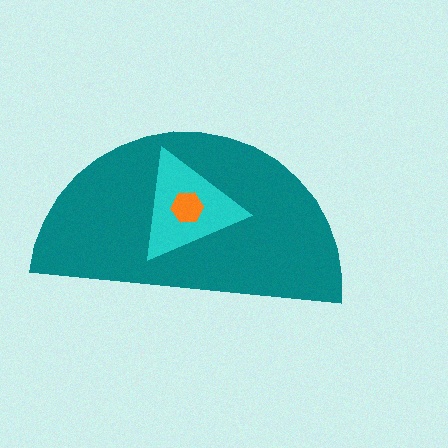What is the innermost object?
The orange hexagon.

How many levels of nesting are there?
3.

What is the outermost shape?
The teal semicircle.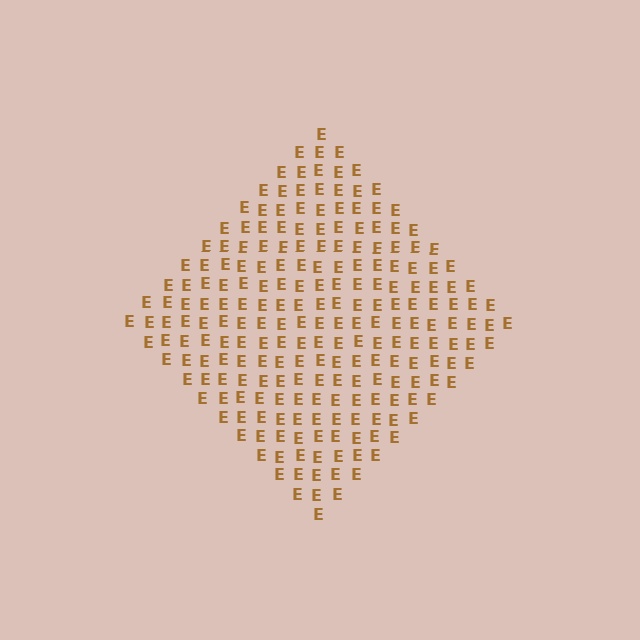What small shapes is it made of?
It is made of small letter E's.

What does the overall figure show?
The overall figure shows a diamond.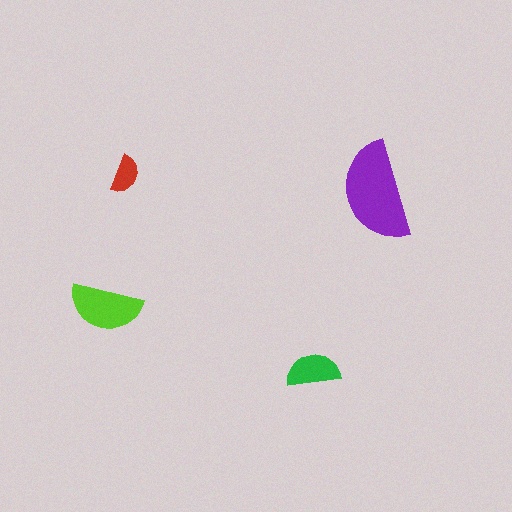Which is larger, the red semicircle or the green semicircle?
The green one.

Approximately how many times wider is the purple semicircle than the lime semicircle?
About 1.5 times wider.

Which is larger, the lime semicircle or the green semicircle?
The lime one.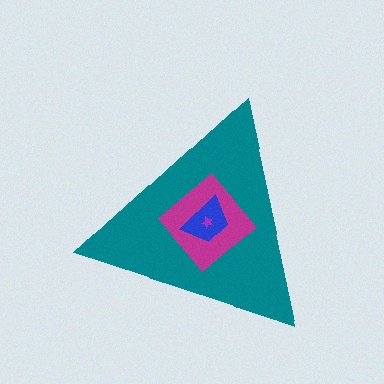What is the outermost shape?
The teal triangle.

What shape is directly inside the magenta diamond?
The blue trapezoid.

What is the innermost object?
The purple star.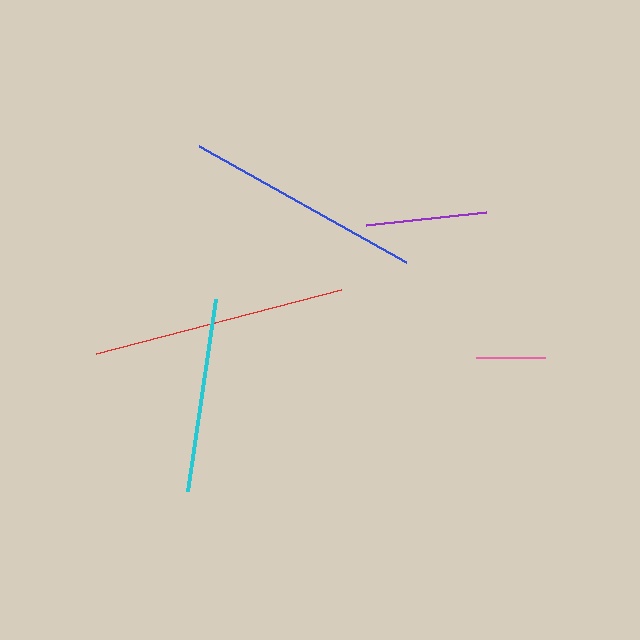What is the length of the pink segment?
The pink segment is approximately 69 pixels long.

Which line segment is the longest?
The red line is the longest at approximately 253 pixels.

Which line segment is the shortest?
The pink line is the shortest at approximately 69 pixels.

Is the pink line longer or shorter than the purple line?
The purple line is longer than the pink line.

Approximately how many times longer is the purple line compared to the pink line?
The purple line is approximately 1.7 times the length of the pink line.